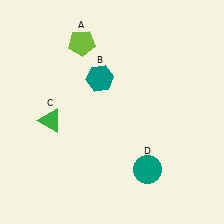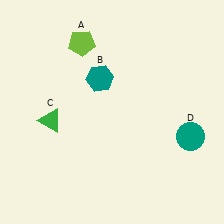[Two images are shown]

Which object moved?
The teal circle (D) moved right.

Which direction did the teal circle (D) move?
The teal circle (D) moved right.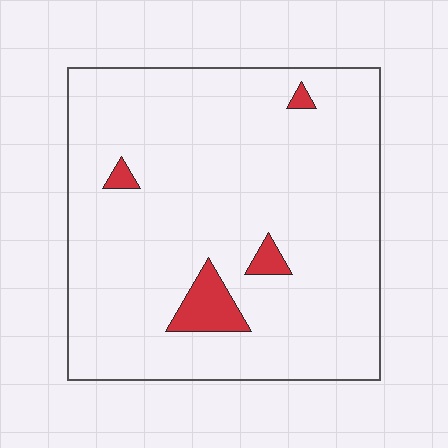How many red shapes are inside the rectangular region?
4.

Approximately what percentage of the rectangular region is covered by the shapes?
Approximately 5%.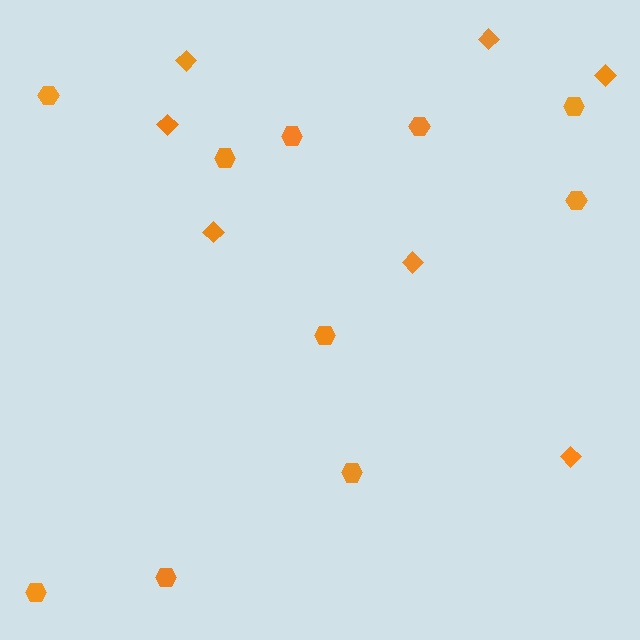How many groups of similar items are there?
There are 2 groups: one group of hexagons (10) and one group of diamonds (7).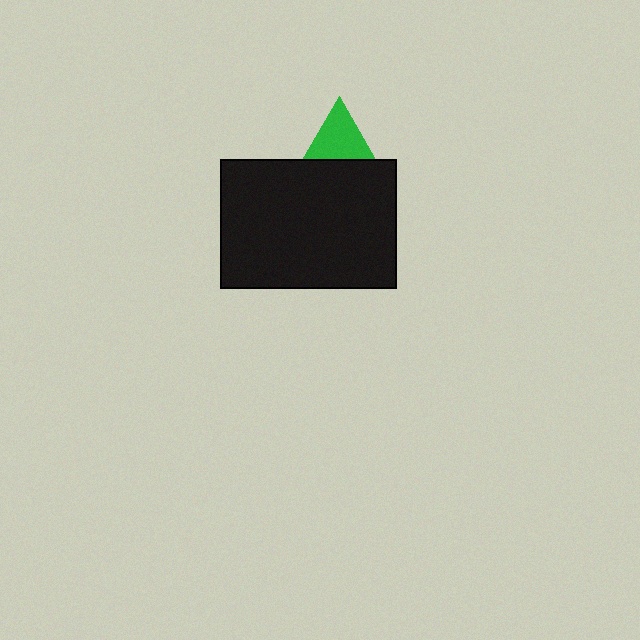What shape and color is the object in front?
The object in front is a black rectangle.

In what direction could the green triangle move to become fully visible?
The green triangle could move up. That would shift it out from behind the black rectangle entirely.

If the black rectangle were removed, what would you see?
You would see the complete green triangle.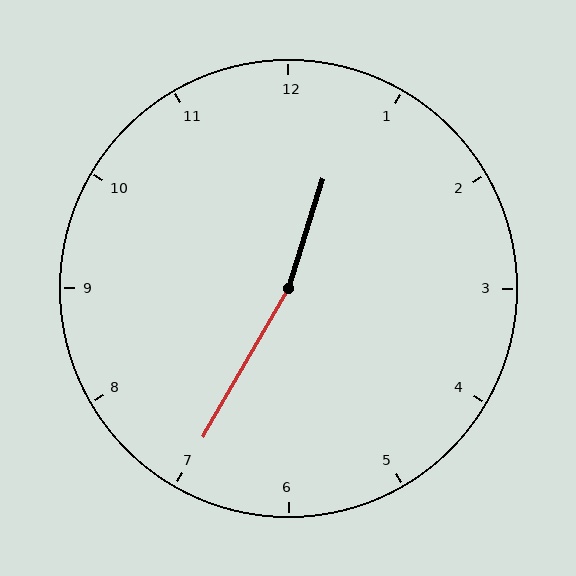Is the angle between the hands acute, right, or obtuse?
It is obtuse.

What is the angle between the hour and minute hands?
Approximately 168 degrees.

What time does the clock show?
12:35.